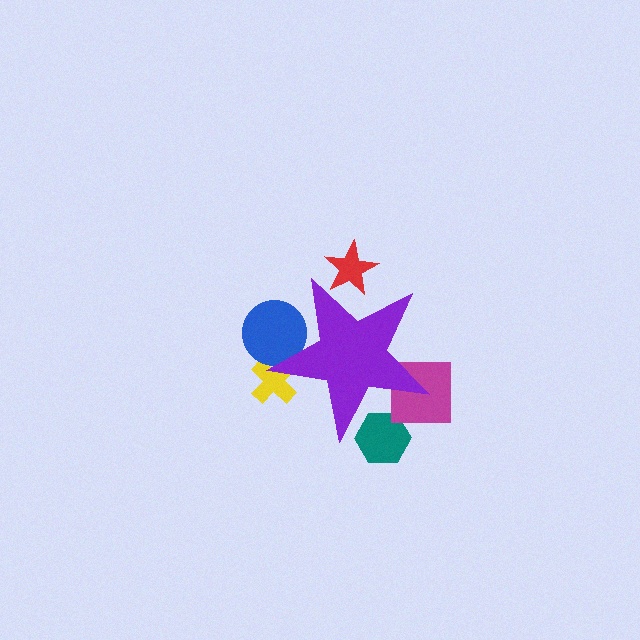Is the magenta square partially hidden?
Yes, the magenta square is partially hidden behind the purple star.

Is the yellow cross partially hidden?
Yes, the yellow cross is partially hidden behind the purple star.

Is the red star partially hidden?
Yes, the red star is partially hidden behind the purple star.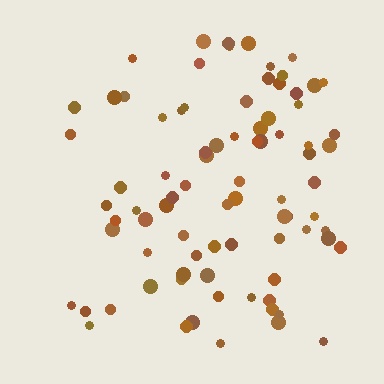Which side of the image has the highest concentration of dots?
The right.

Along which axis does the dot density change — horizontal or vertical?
Horizontal.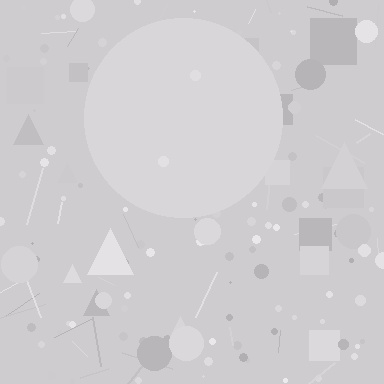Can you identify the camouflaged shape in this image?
The camouflaged shape is a circle.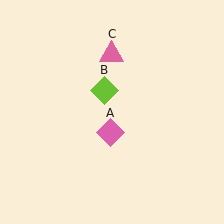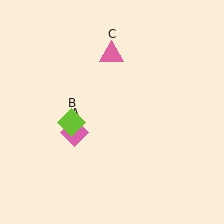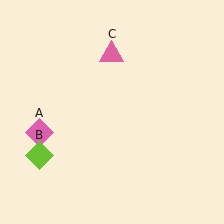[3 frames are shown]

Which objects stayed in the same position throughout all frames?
Pink triangle (object C) remained stationary.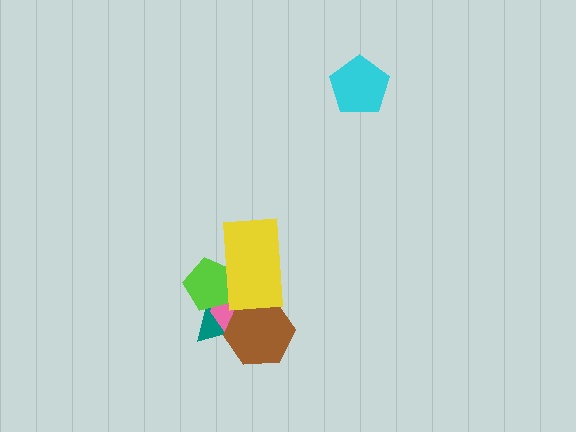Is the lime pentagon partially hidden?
Yes, it is partially covered by another shape.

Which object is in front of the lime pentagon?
The yellow rectangle is in front of the lime pentagon.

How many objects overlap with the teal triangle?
4 objects overlap with the teal triangle.